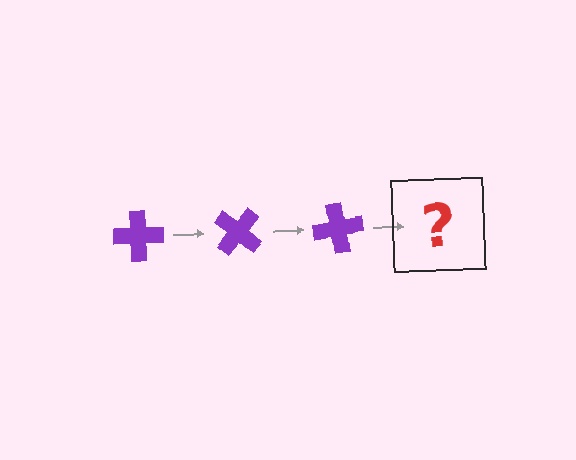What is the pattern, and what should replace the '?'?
The pattern is that the cross rotates 40 degrees each step. The '?' should be a purple cross rotated 120 degrees.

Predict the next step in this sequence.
The next step is a purple cross rotated 120 degrees.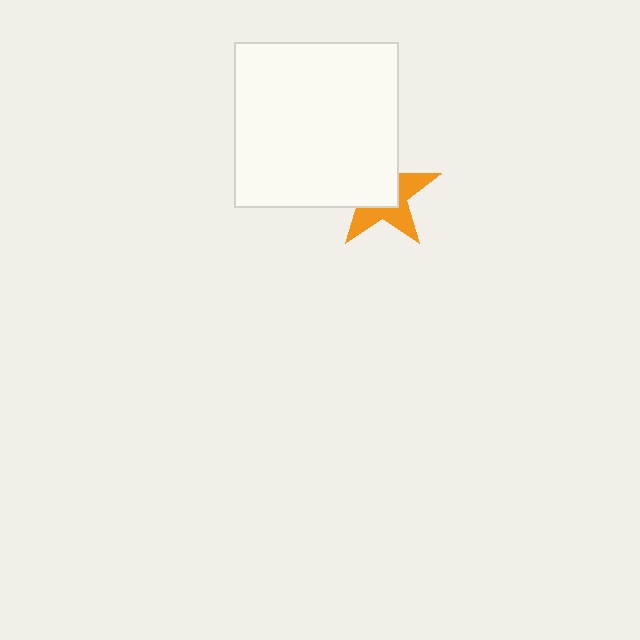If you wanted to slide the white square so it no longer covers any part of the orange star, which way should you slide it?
Slide it toward the upper-left — that is the most direct way to separate the two shapes.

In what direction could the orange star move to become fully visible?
The orange star could move toward the lower-right. That would shift it out from behind the white square entirely.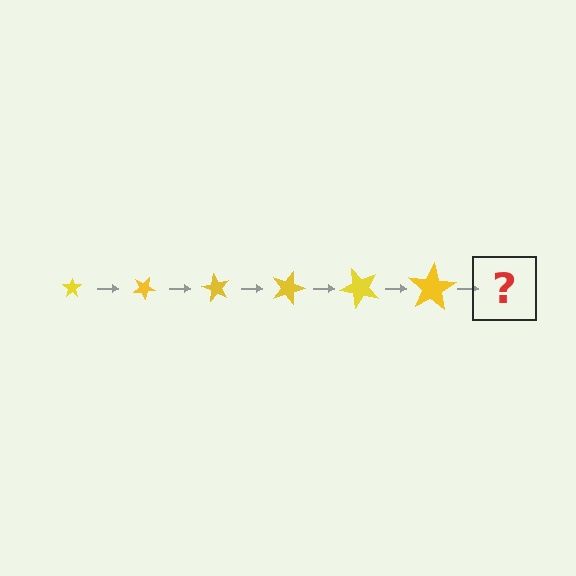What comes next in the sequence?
The next element should be a star, larger than the previous one and rotated 180 degrees from the start.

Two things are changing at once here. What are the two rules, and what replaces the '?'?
The two rules are that the star grows larger each step and it rotates 30 degrees each step. The '?' should be a star, larger than the previous one and rotated 180 degrees from the start.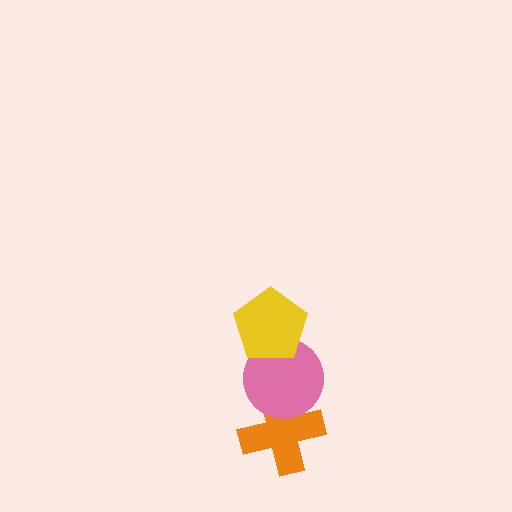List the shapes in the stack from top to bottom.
From top to bottom: the yellow pentagon, the pink circle, the orange cross.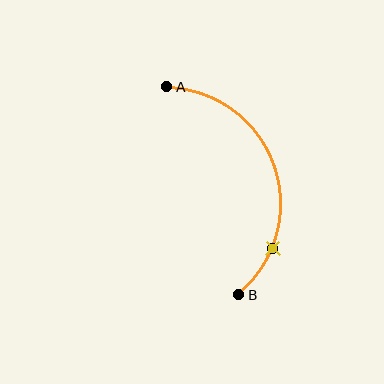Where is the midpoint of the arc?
The arc midpoint is the point on the curve farthest from the straight line joining A and B. It sits to the right of that line.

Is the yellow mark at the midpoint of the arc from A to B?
No. The yellow mark lies on the arc but is closer to endpoint B. The arc midpoint would be at the point on the curve equidistant along the arc from both A and B.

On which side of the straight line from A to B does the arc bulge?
The arc bulges to the right of the straight line connecting A and B.